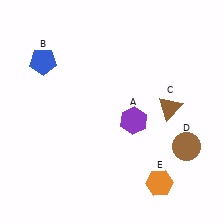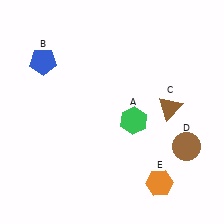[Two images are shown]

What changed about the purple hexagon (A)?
In Image 1, A is purple. In Image 2, it changed to green.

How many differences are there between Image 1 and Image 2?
There is 1 difference between the two images.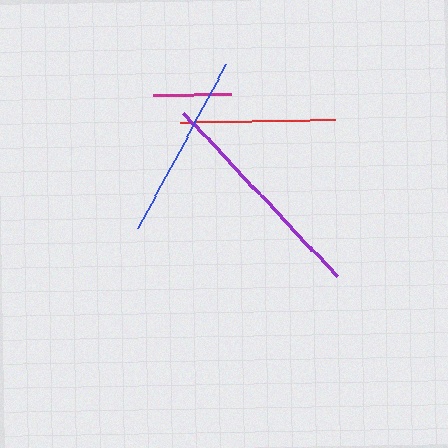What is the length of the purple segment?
The purple segment is approximately 225 pixels long.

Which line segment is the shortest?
The magenta line is the shortest at approximately 77 pixels.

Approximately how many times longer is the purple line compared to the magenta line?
The purple line is approximately 2.9 times the length of the magenta line.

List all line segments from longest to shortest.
From longest to shortest: purple, blue, red, magenta.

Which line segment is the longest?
The purple line is the longest at approximately 225 pixels.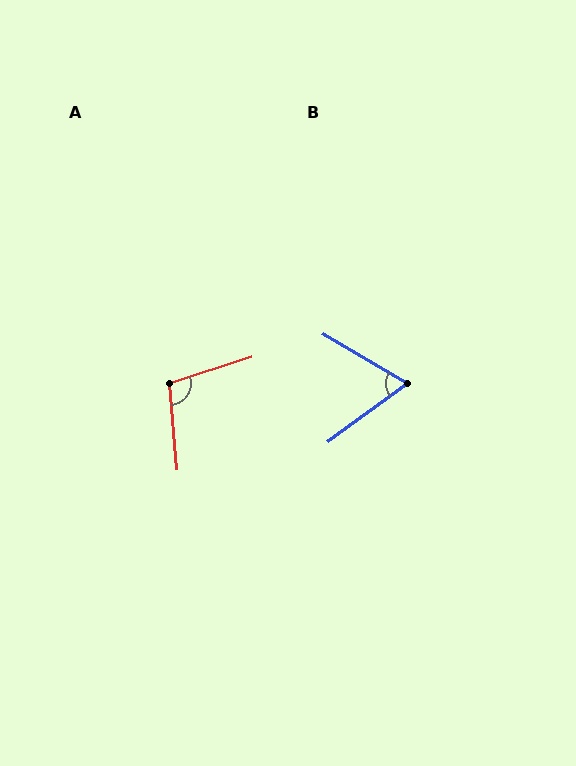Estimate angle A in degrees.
Approximately 103 degrees.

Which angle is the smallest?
B, at approximately 67 degrees.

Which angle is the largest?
A, at approximately 103 degrees.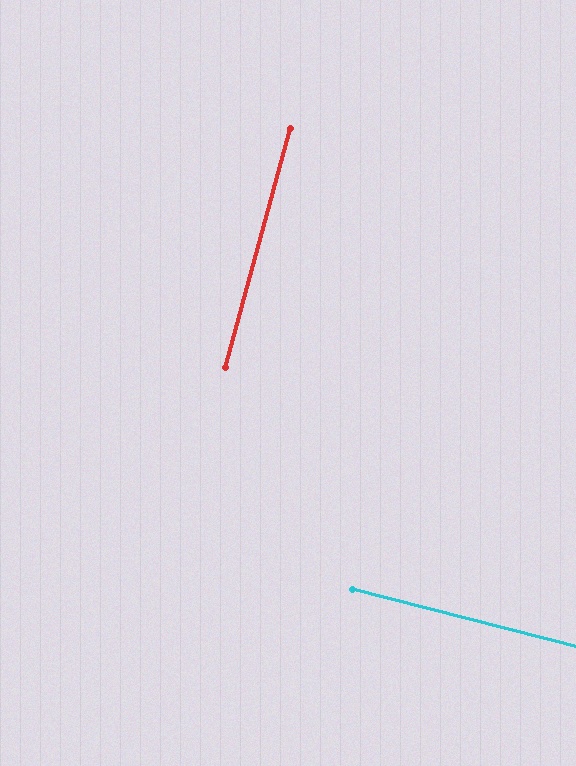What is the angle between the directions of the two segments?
Approximately 89 degrees.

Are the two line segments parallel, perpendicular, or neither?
Perpendicular — they meet at approximately 89°.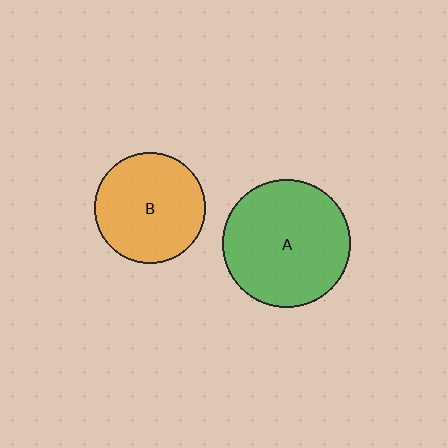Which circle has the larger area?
Circle A (green).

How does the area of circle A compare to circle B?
Approximately 1.3 times.